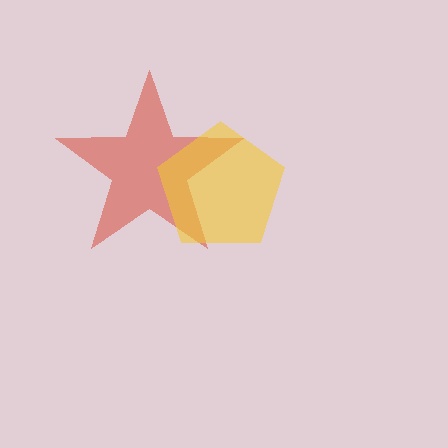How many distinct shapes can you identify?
There are 2 distinct shapes: a red star, a yellow pentagon.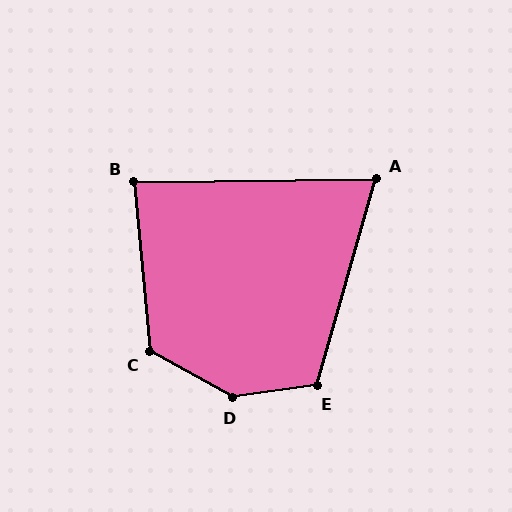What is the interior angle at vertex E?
Approximately 114 degrees (obtuse).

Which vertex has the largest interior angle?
D, at approximately 143 degrees.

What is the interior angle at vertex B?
Approximately 85 degrees (approximately right).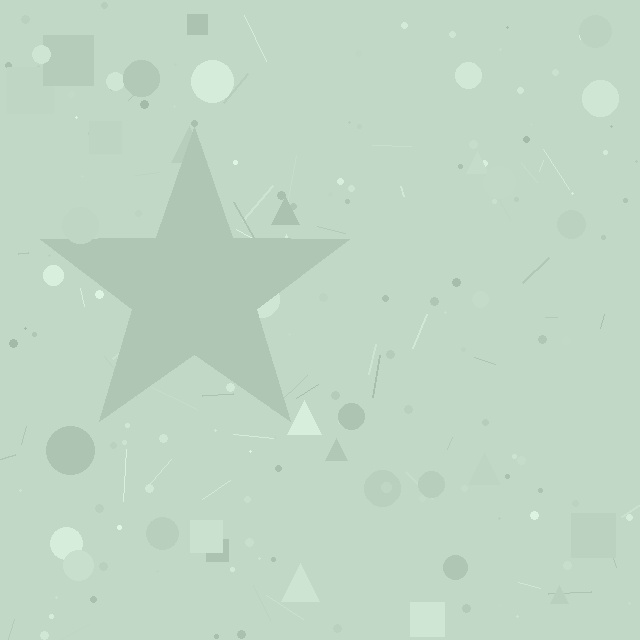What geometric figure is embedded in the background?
A star is embedded in the background.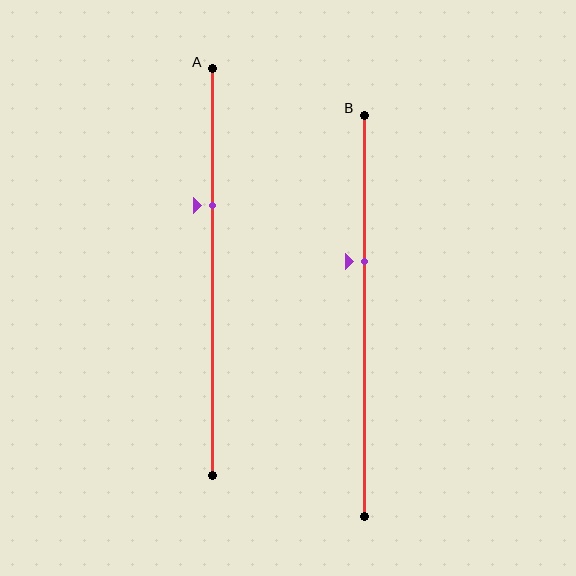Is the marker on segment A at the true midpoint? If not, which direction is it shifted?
No, the marker on segment A is shifted upward by about 16% of the segment length.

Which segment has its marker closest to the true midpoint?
Segment B has its marker closest to the true midpoint.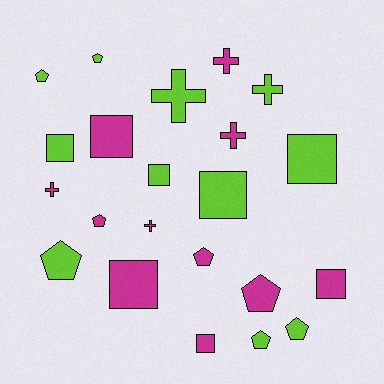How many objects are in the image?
There are 22 objects.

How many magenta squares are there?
There are 4 magenta squares.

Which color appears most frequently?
Magenta, with 11 objects.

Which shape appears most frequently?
Pentagon, with 8 objects.